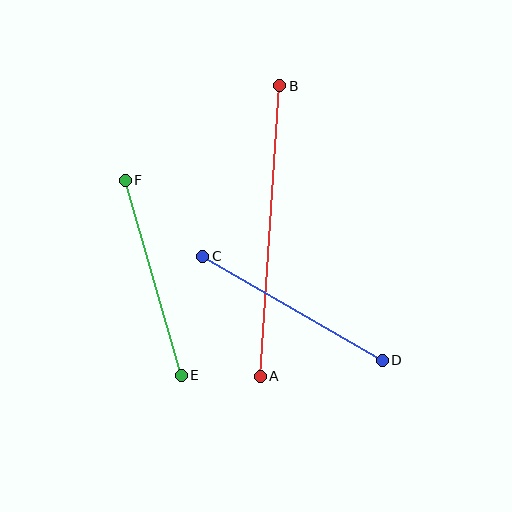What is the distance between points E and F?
The distance is approximately 203 pixels.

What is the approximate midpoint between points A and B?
The midpoint is at approximately (270, 231) pixels.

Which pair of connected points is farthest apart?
Points A and B are farthest apart.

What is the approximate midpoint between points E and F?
The midpoint is at approximately (153, 278) pixels.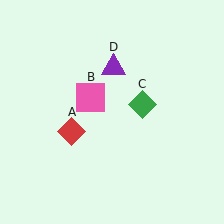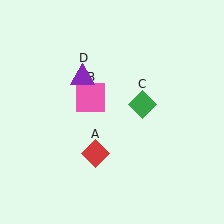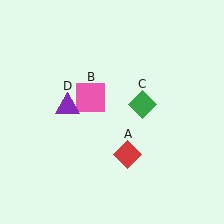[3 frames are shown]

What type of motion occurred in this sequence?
The red diamond (object A), purple triangle (object D) rotated counterclockwise around the center of the scene.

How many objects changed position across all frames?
2 objects changed position: red diamond (object A), purple triangle (object D).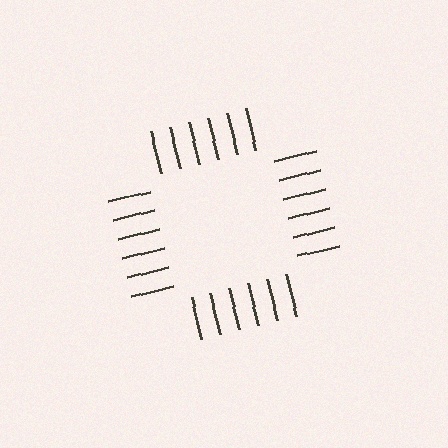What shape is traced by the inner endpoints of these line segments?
An illusory square — the line segments terminate on its edges but no continuous stroke is drawn.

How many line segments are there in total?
24 — 6 along each of the 4 edges.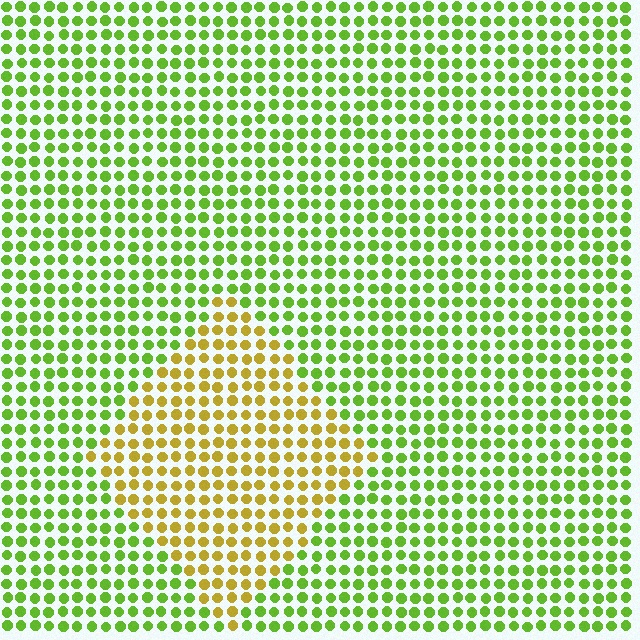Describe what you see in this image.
The image is filled with small lime elements in a uniform arrangement. A diamond-shaped region is visible where the elements are tinted to a slightly different hue, forming a subtle color boundary.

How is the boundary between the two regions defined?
The boundary is defined purely by a slight shift in hue (about 46 degrees). Spacing, size, and orientation are identical on both sides.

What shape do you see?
I see a diamond.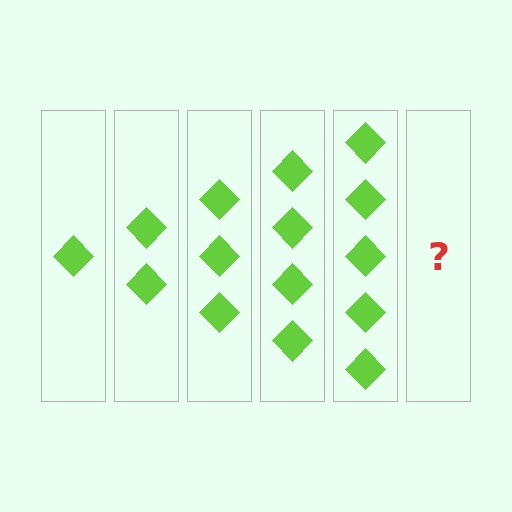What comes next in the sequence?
The next element should be 6 diamonds.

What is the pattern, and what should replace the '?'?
The pattern is that each step adds one more diamond. The '?' should be 6 diamonds.